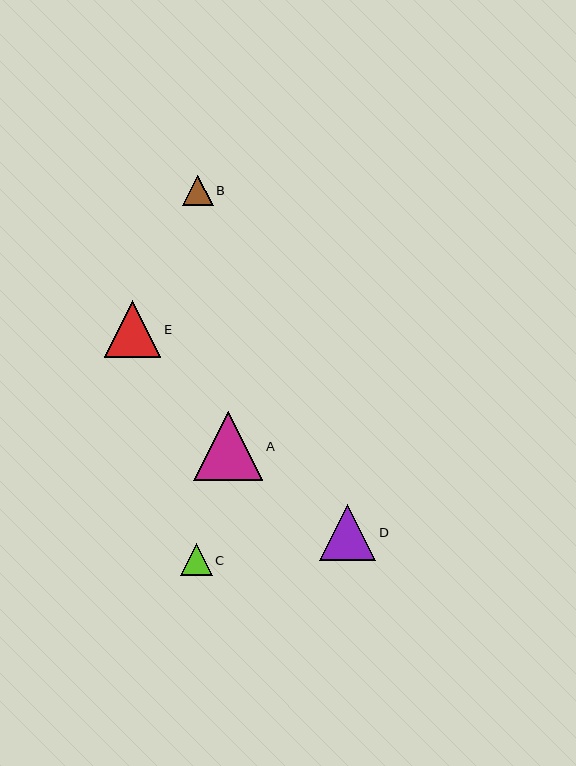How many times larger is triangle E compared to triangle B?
Triangle E is approximately 1.9 times the size of triangle B.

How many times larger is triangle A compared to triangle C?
Triangle A is approximately 2.2 times the size of triangle C.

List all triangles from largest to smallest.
From largest to smallest: A, E, D, C, B.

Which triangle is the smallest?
Triangle B is the smallest with a size of approximately 30 pixels.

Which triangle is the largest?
Triangle A is the largest with a size of approximately 70 pixels.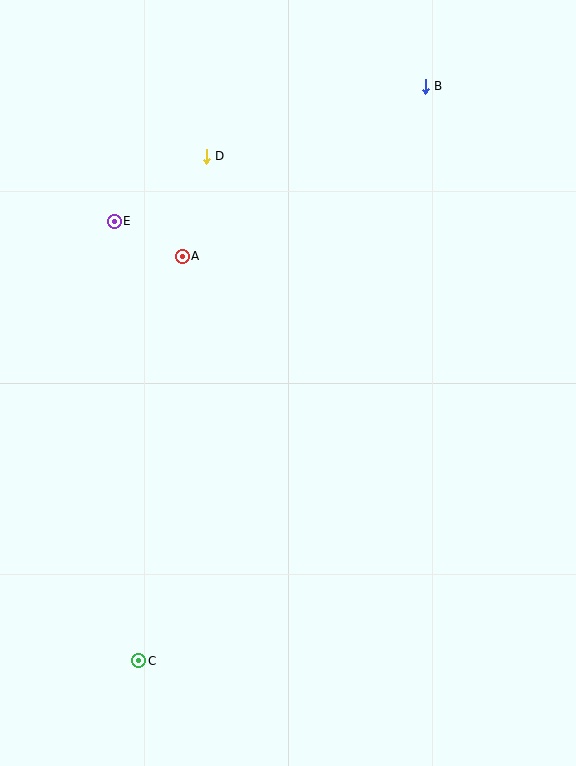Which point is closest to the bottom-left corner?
Point C is closest to the bottom-left corner.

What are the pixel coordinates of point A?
Point A is at (182, 256).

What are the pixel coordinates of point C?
Point C is at (139, 661).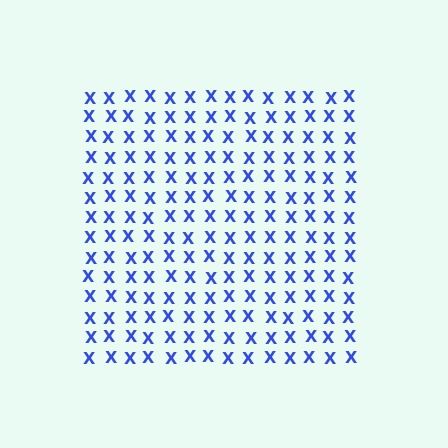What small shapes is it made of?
It is made of small letter X's.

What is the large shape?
The large shape is a square.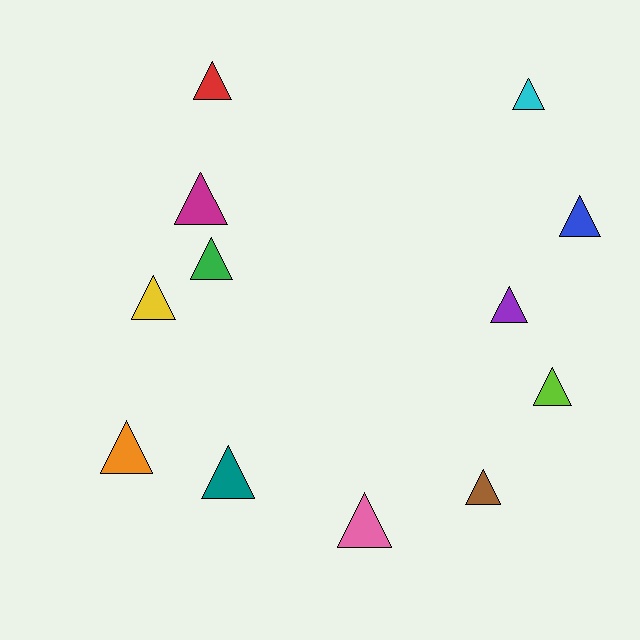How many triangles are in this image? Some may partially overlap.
There are 12 triangles.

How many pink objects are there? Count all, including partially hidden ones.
There is 1 pink object.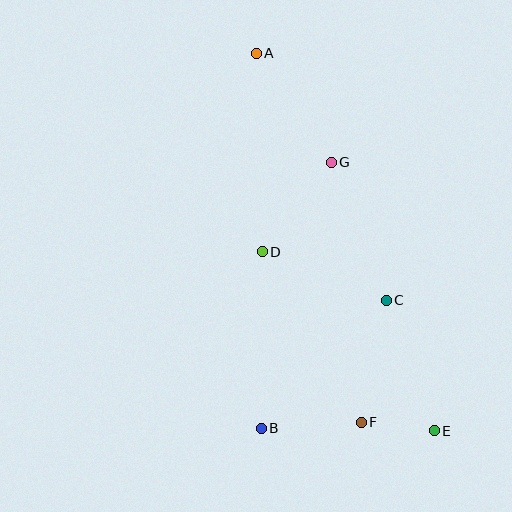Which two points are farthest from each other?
Points A and E are farthest from each other.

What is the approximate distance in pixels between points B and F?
The distance between B and F is approximately 100 pixels.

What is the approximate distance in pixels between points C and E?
The distance between C and E is approximately 139 pixels.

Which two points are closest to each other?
Points E and F are closest to each other.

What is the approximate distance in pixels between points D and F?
The distance between D and F is approximately 197 pixels.